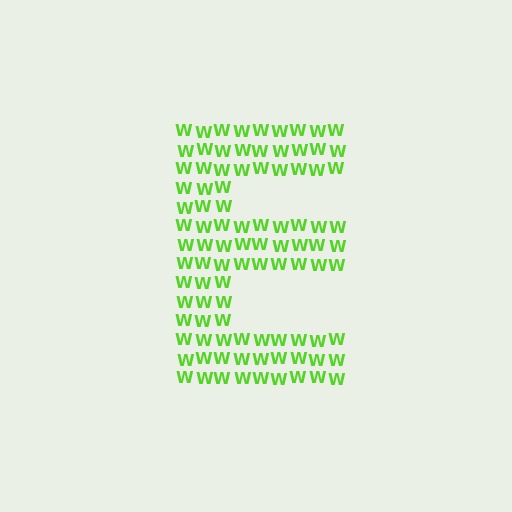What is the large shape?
The large shape is the letter E.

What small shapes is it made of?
It is made of small letter W's.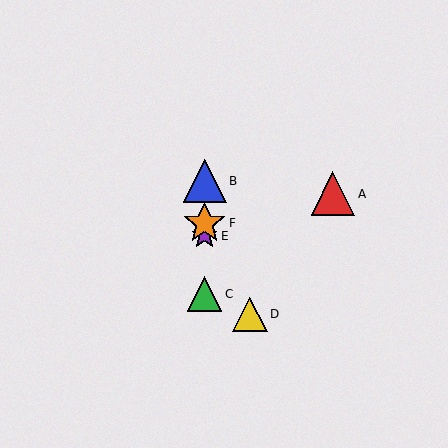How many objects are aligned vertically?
4 objects (B, C, E, F) are aligned vertically.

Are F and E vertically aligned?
Yes, both are at x≈205.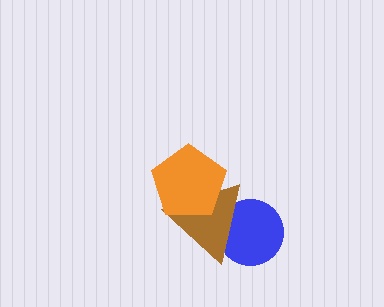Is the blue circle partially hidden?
Yes, it is partially covered by another shape.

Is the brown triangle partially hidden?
Yes, it is partially covered by another shape.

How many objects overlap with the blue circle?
1 object overlaps with the blue circle.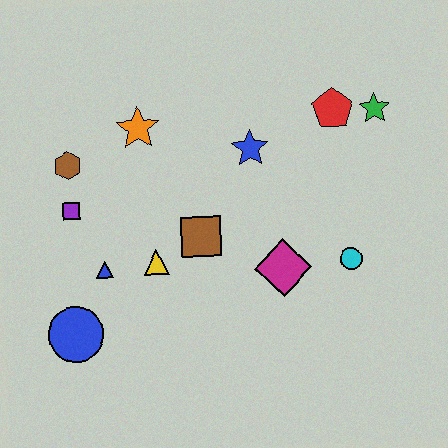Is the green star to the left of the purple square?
No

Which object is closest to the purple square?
The brown hexagon is closest to the purple square.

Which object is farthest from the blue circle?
The green star is farthest from the blue circle.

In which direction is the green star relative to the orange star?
The green star is to the right of the orange star.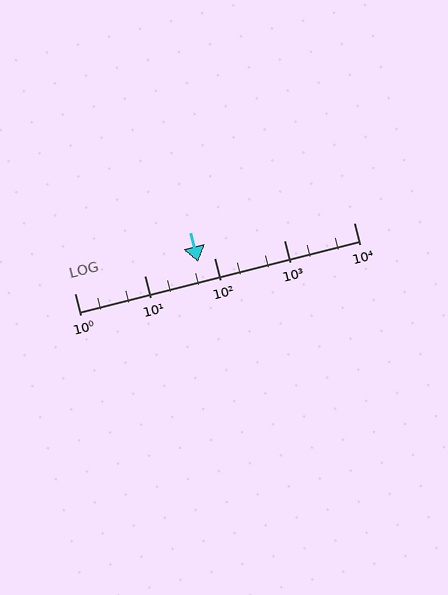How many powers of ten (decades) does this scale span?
The scale spans 4 decades, from 1 to 10000.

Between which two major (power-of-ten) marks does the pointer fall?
The pointer is between 10 and 100.